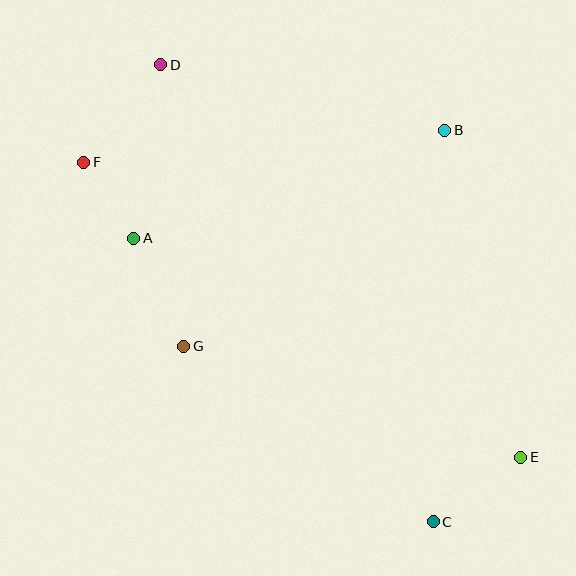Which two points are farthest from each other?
Points D and E are farthest from each other.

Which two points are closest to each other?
Points A and F are closest to each other.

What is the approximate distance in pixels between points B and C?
The distance between B and C is approximately 392 pixels.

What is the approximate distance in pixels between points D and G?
The distance between D and G is approximately 283 pixels.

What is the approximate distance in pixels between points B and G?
The distance between B and G is approximately 339 pixels.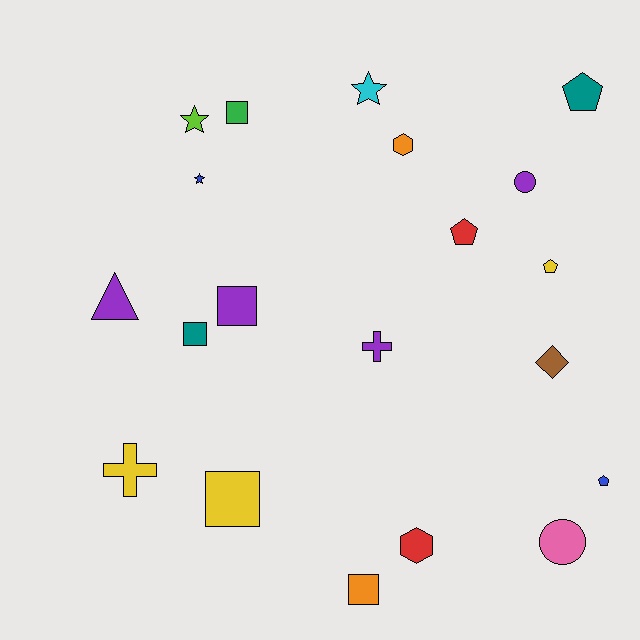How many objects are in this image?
There are 20 objects.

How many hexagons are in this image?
There are 2 hexagons.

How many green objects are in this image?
There is 1 green object.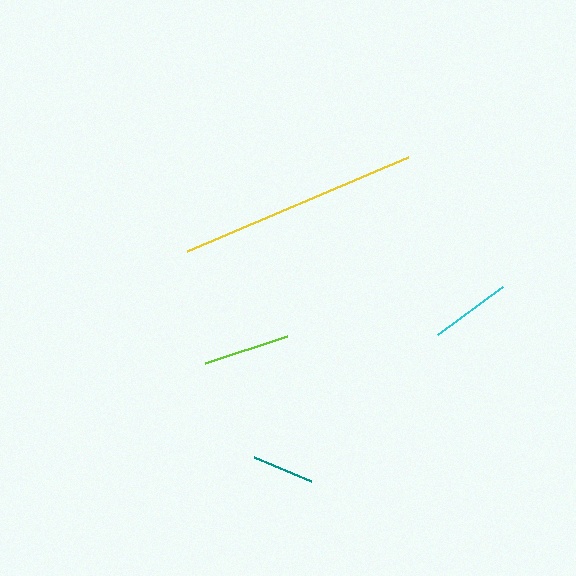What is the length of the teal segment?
The teal segment is approximately 62 pixels long.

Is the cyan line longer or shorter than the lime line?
The lime line is longer than the cyan line.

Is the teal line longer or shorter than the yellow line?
The yellow line is longer than the teal line.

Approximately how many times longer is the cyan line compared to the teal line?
The cyan line is approximately 1.3 times the length of the teal line.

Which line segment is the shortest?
The teal line is the shortest at approximately 62 pixels.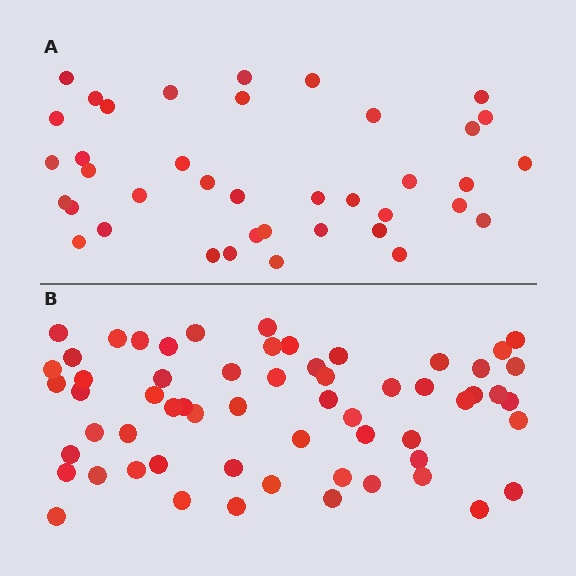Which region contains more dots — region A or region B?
Region B (the bottom region) has more dots.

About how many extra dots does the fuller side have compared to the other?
Region B has approximately 20 more dots than region A.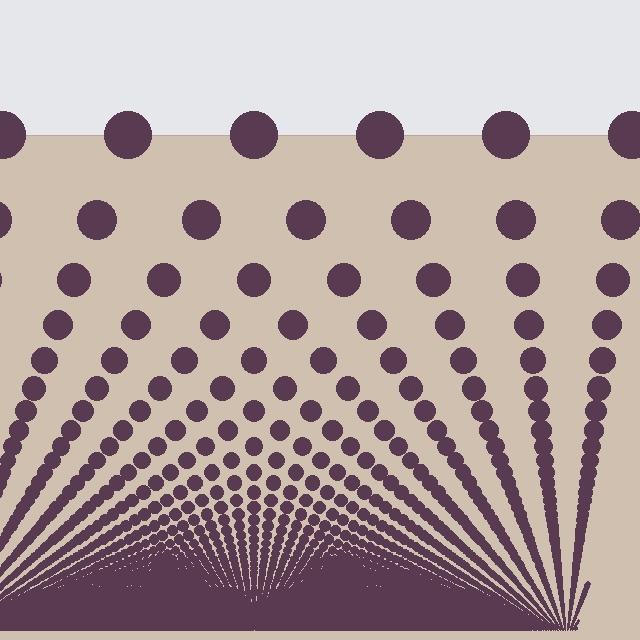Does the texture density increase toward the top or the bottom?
Density increases toward the bottom.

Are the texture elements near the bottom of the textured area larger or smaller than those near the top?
Smaller. The gradient is inverted — elements near the bottom are smaller and denser.